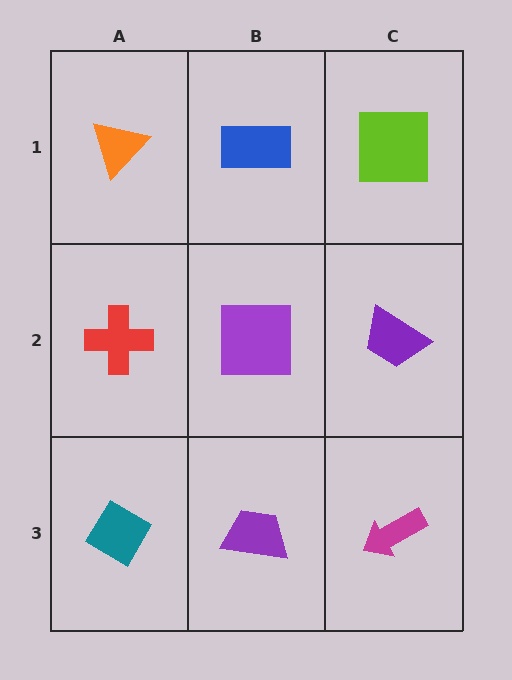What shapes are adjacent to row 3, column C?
A purple trapezoid (row 2, column C), a purple trapezoid (row 3, column B).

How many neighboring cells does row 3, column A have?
2.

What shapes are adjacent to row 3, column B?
A purple square (row 2, column B), a teal diamond (row 3, column A), a magenta arrow (row 3, column C).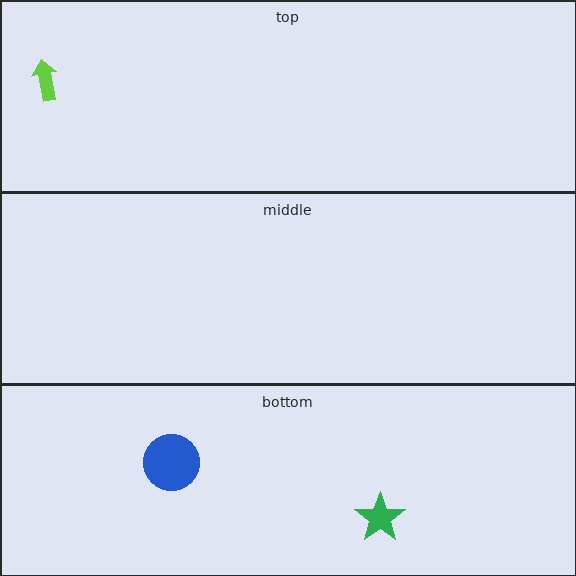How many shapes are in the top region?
1.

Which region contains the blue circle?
The bottom region.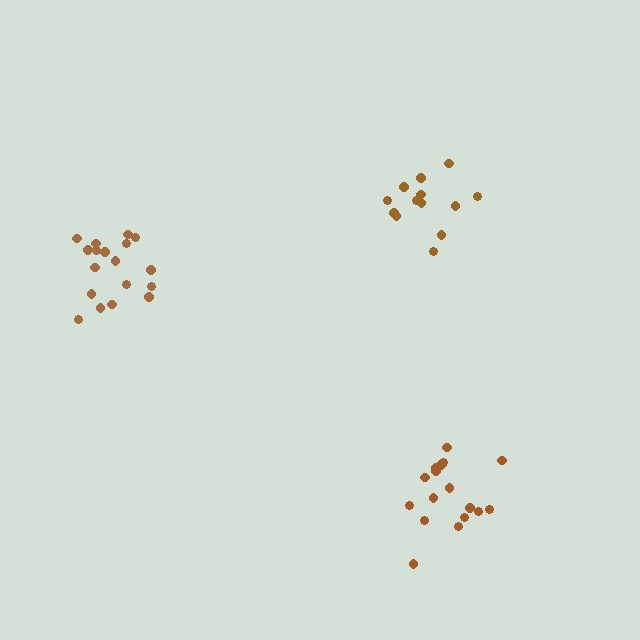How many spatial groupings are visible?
There are 3 spatial groupings.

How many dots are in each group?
Group 1: 13 dots, Group 2: 17 dots, Group 3: 18 dots (48 total).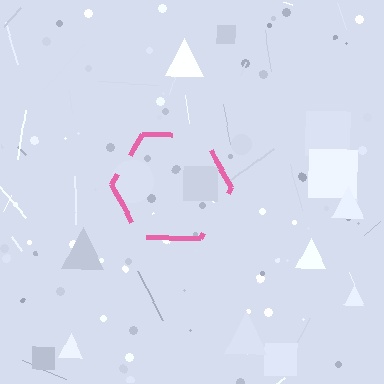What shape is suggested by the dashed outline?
The dashed outline suggests a hexagon.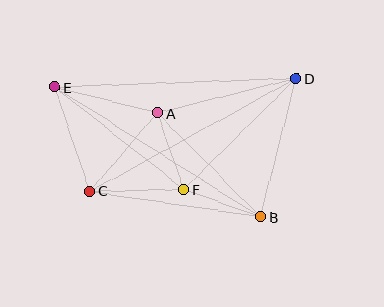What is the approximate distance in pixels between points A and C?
The distance between A and C is approximately 103 pixels.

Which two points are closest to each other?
Points A and F are closest to each other.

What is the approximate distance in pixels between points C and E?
The distance between C and E is approximately 110 pixels.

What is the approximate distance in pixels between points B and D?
The distance between B and D is approximately 143 pixels.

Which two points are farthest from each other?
Points B and E are farthest from each other.